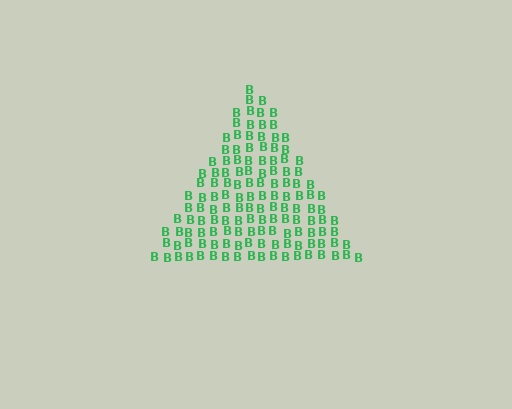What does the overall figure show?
The overall figure shows a triangle.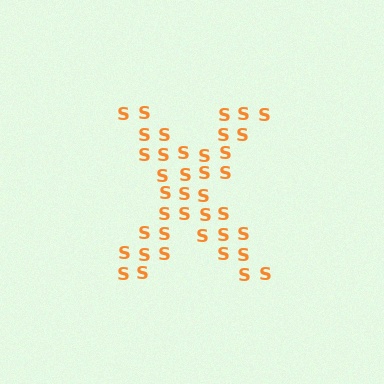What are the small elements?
The small elements are letter S's.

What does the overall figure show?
The overall figure shows the letter X.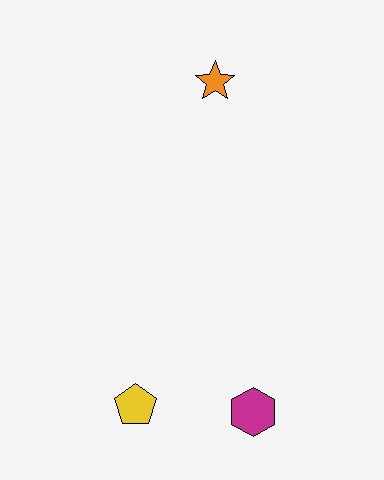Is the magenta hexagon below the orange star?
Yes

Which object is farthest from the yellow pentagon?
The orange star is farthest from the yellow pentagon.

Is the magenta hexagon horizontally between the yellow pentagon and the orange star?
No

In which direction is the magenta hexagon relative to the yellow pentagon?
The magenta hexagon is to the right of the yellow pentagon.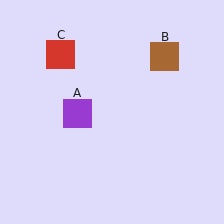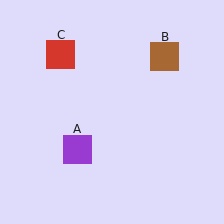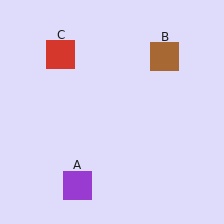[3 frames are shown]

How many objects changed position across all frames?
1 object changed position: purple square (object A).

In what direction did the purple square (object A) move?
The purple square (object A) moved down.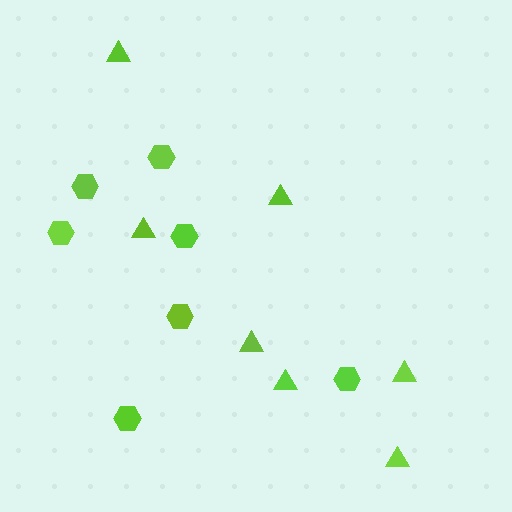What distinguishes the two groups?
There are 2 groups: one group of hexagons (7) and one group of triangles (7).